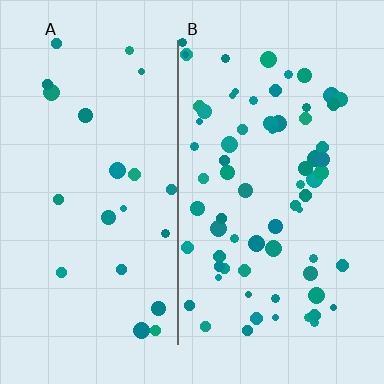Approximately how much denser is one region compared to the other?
Approximately 3.1× — region B over region A.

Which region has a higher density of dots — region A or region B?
B (the right).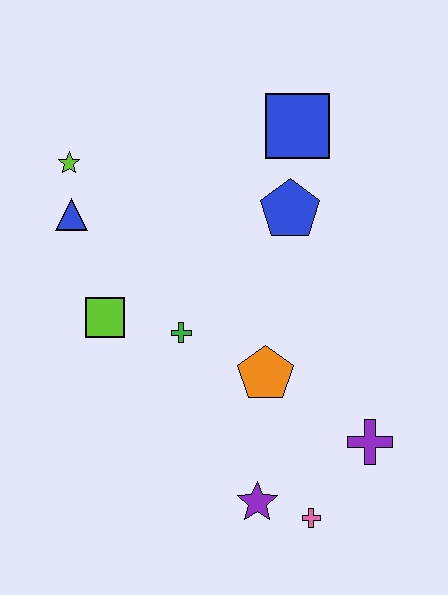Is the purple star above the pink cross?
Yes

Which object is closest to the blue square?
The blue pentagon is closest to the blue square.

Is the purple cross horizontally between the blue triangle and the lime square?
No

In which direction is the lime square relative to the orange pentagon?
The lime square is to the left of the orange pentagon.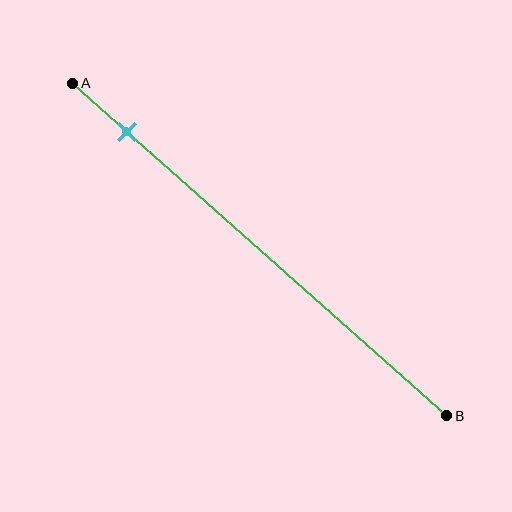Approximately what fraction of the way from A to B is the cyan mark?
The cyan mark is approximately 15% of the way from A to B.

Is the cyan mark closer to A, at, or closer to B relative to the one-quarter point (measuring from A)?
The cyan mark is closer to point A than the one-quarter point of segment AB.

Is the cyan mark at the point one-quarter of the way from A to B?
No, the mark is at about 15% from A, not at the 25% one-quarter point.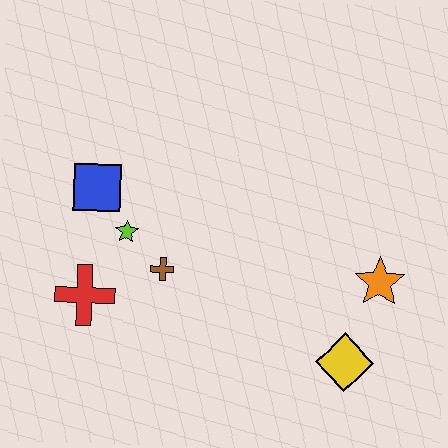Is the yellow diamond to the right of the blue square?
Yes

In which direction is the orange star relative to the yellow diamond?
The orange star is above the yellow diamond.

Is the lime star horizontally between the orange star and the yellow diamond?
No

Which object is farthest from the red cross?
The orange star is farthest from the red cross.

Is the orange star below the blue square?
Yes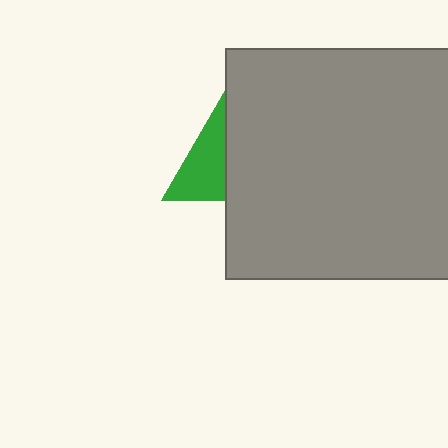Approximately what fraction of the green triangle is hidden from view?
Roughly 57% of the green triangle is hidden behind the gray square.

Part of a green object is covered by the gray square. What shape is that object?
It is a triangle.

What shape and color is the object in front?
The object in front is a gray square.